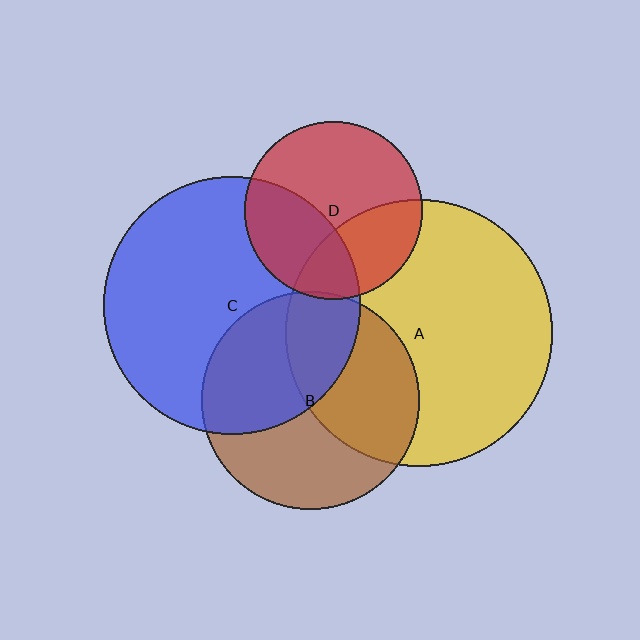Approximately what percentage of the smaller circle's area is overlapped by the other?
Approximately 30%.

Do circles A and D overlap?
Yes.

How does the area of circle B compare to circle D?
Approximately 1.5 times.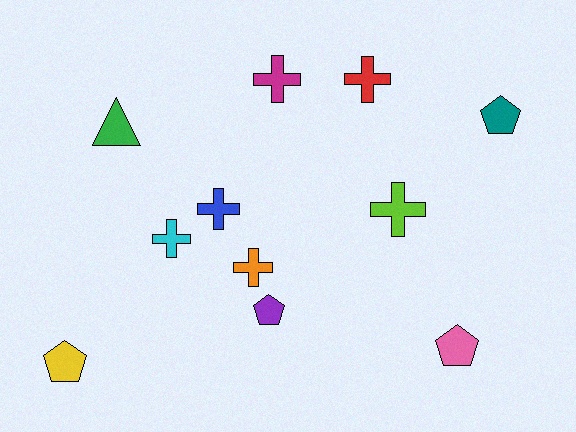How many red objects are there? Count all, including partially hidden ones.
There is 1 red object.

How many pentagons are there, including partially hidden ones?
There are 4 pentagons.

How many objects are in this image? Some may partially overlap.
There are 11 objects.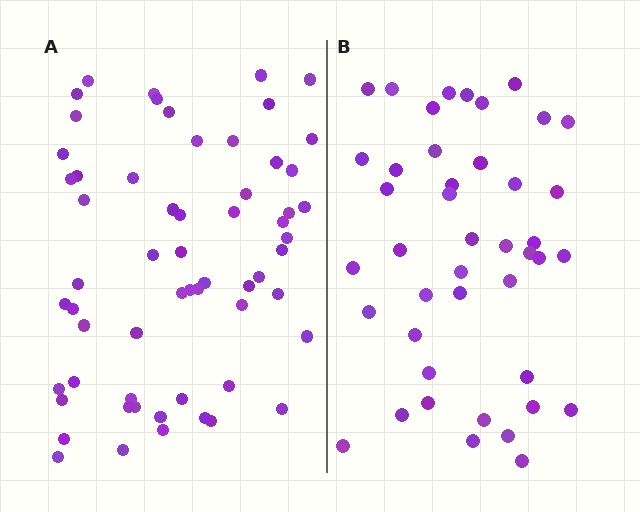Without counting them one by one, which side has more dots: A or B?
Region A (the left region) has more dots.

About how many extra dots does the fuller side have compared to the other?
Region A has approximately 15 more dots than region B.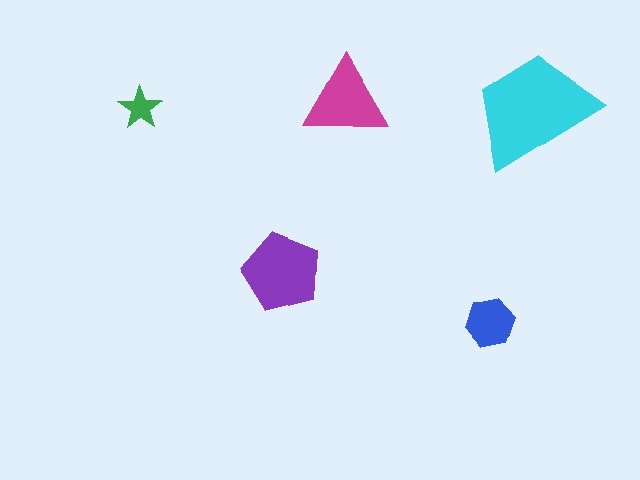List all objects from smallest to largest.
The green star, the blue hexagon, the magenta triangle, the purple pentagon, the cyan trapezoid.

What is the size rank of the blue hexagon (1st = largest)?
4th.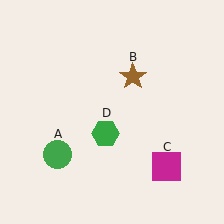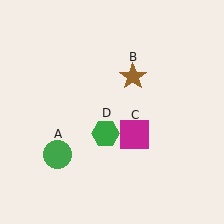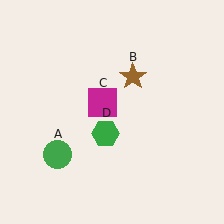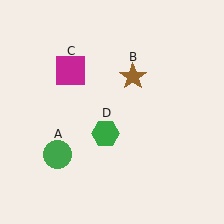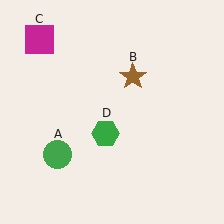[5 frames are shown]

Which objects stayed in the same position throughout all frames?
Green circle (object A) and brown star (object B) and green hexagon (object D) remained stationary.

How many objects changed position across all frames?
1 object changed position: magenta square (object C).